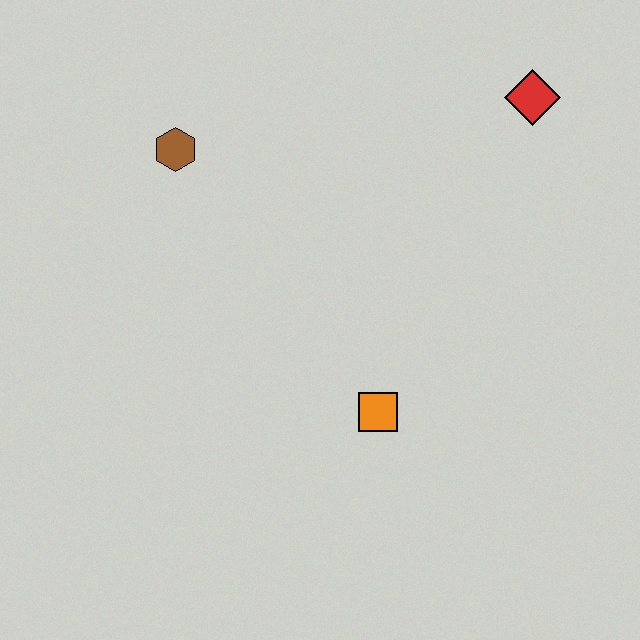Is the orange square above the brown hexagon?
No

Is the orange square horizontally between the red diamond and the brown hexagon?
Yes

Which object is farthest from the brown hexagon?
The red diamond is farthest from the brown hexagon.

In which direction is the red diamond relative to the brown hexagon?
The red diamond is to the right of the brown hexagon.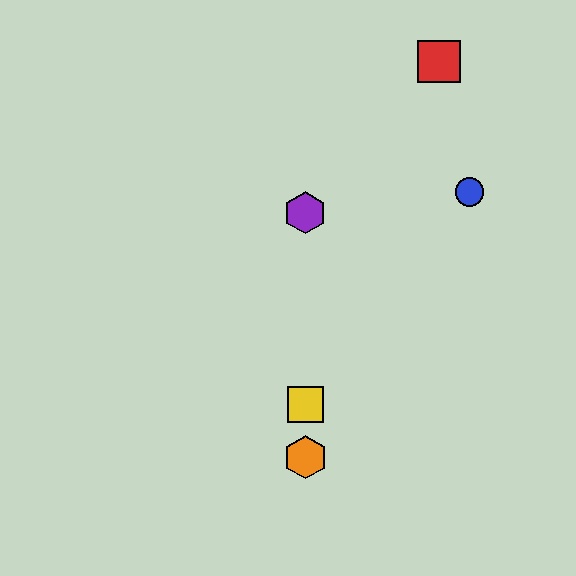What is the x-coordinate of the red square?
The red square is at x≈439.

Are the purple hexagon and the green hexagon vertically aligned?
Yes, both are at x≈305.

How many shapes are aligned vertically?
4 shapes (the green hexagon, the yellow square, the purple hexagon, the orange hexagon) are aligned vertically.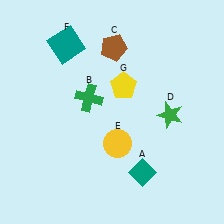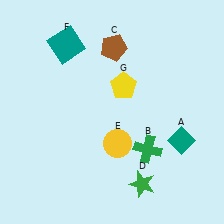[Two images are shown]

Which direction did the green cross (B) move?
The green cross (B) moved right.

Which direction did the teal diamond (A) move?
The teal diamond (A) moved right.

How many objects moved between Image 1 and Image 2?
3 objects moved between the two images.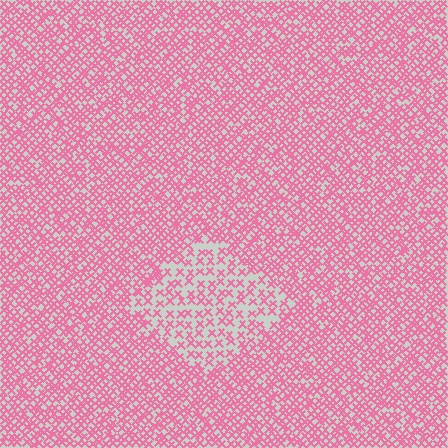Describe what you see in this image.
The image contains small pink elements arranged at two different densities. A diamond-shaped region is visible where the elements are less densely packed than the surrounding area.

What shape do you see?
I see a diamond.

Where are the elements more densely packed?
The elements are more densely packed outside the diamond boundary.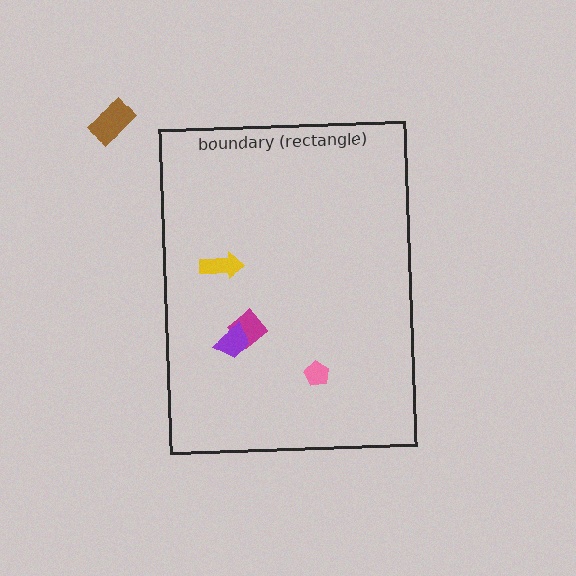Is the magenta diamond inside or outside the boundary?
Inside.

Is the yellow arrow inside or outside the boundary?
Inside.